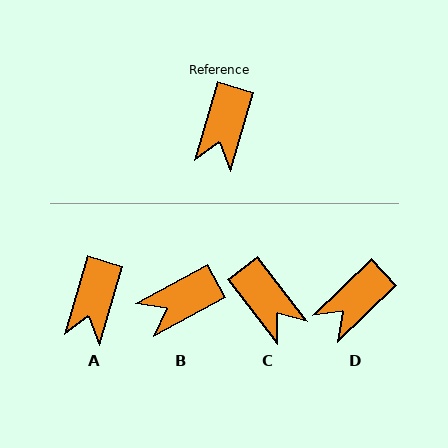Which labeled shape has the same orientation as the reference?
A.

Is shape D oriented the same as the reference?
No, it is off by about 30 degrees.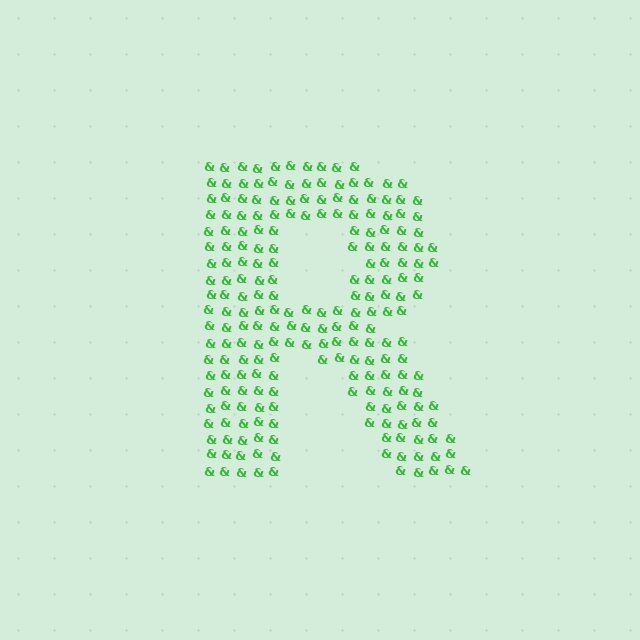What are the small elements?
The small elements are ampersands.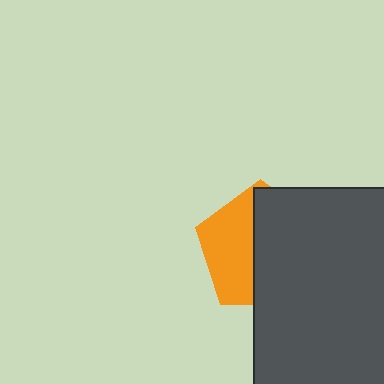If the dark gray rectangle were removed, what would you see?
You would see the complete orange pentagon.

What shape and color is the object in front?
The object in front is a dark gray rectangle.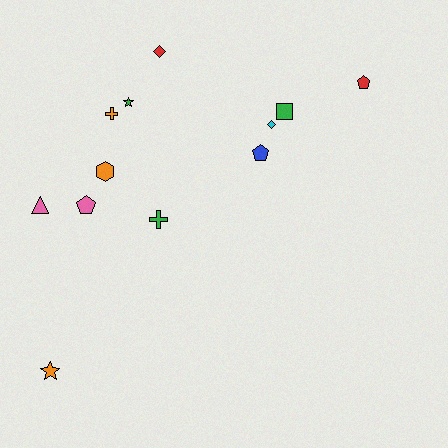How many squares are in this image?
There is 1 square.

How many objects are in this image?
There are 12 objects.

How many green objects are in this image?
There are 3 green objects.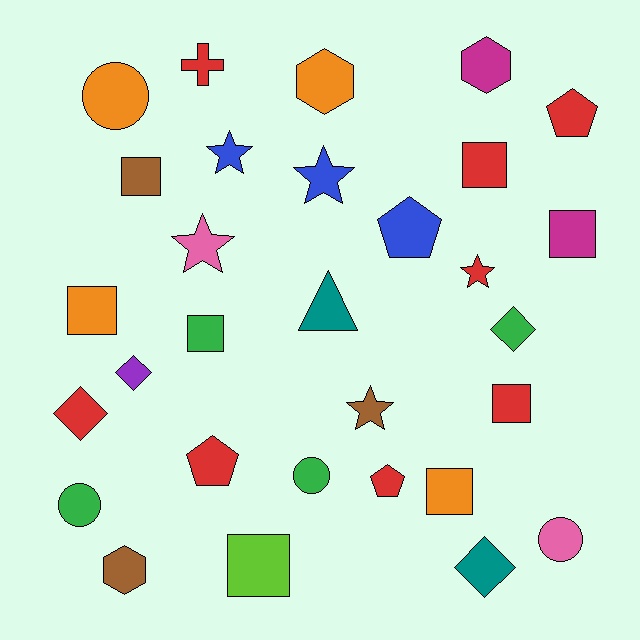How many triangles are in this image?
There is 1 triangle.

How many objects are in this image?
There are 30 objects.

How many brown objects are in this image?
There are 3 brown objects.